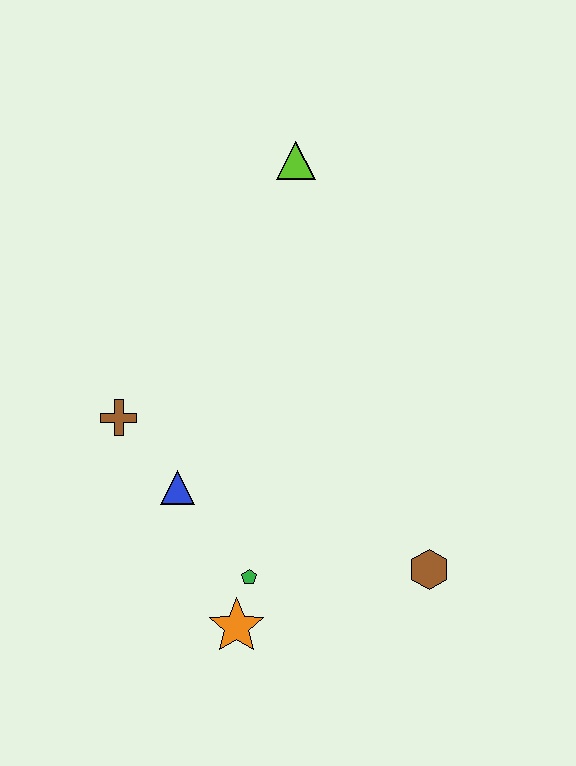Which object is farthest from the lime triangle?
The orange star is farthest from the lime triangle.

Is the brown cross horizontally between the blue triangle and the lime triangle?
No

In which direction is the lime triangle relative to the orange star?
The lime triangle is above the orange star.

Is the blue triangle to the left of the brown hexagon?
Yes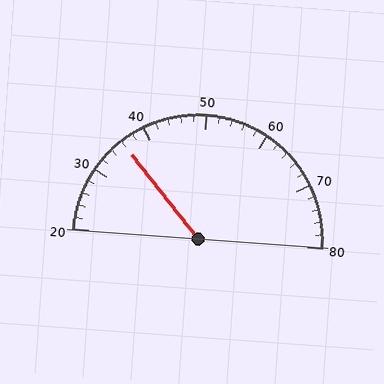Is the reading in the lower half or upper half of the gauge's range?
The reading is in the lower half of the range (20 to 80).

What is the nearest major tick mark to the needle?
The nearest major tick mark is 40.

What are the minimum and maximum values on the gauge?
The gauge ranges from 20 to 80.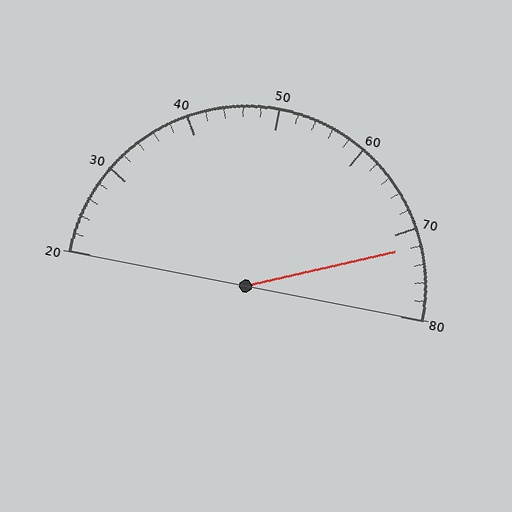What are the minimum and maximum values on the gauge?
The gauge ranges from 20 to 80.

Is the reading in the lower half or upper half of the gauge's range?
The reading is in the upper half of the range (20 to 80).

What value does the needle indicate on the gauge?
The needle indicates approximately 72.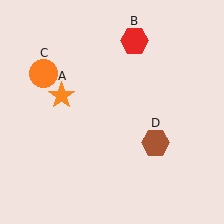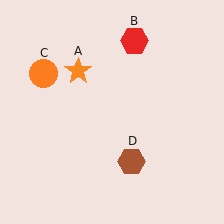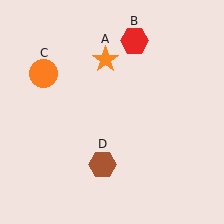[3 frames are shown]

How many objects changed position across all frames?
2 objects changed position: orange star (object A), brown hexagon (object D).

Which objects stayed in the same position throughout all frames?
Red hexagon (object B) and orange circle (object C) remained stationary.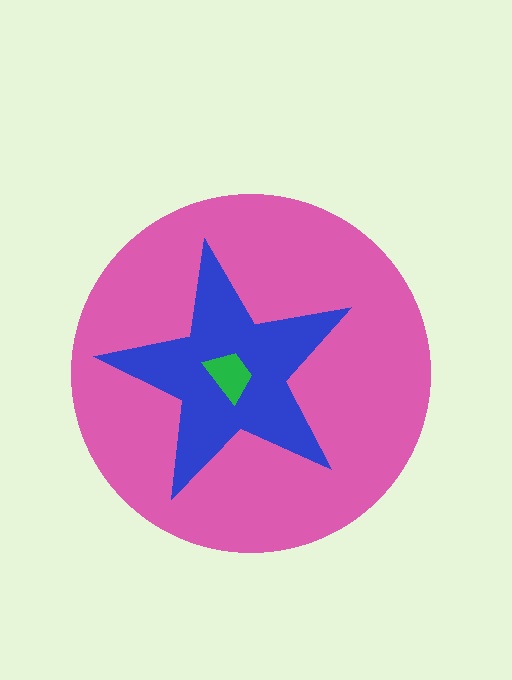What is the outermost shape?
The pink circle.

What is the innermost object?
The green trapezoid.